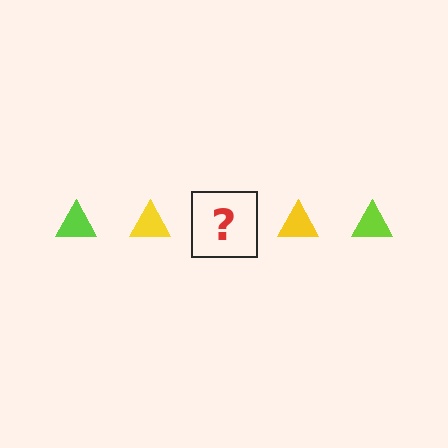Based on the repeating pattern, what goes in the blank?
The blank should be a lime triangle.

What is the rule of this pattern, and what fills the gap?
The rule is that the pattern cycles through lime, yellow triangles. The gap should be filled with a lime triangle.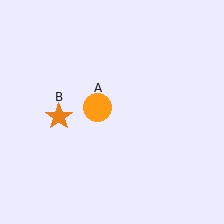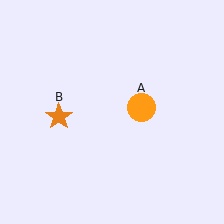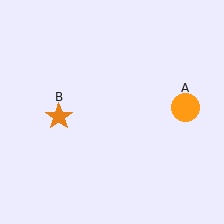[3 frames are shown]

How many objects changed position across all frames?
1 object changed position: orange circle (object A).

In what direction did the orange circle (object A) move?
The orange circle (object A) moved right.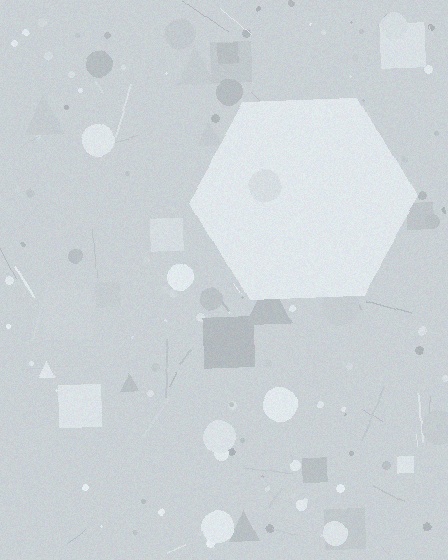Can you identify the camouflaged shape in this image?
The camouflaged shape is a hexagon.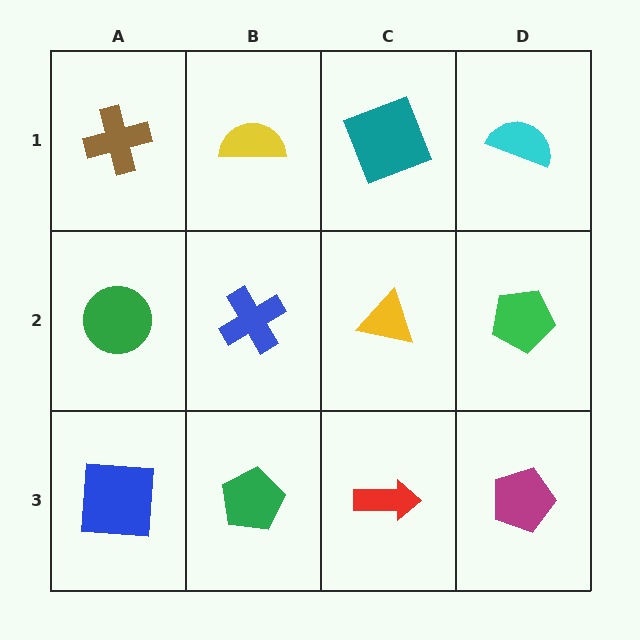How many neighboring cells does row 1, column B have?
3.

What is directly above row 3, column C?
A yellow triangle.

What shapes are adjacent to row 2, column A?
A brown cross (row 1, column A), a blue square (row 3, column A), a blue cross (row 2, column B).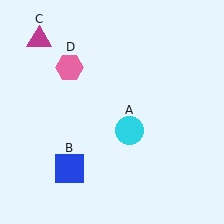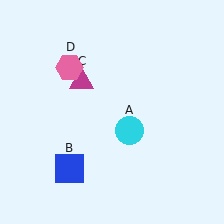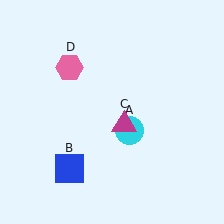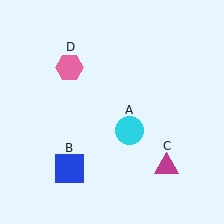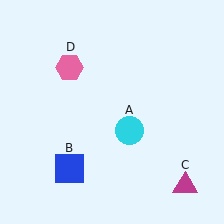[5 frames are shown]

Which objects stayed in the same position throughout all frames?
Cyan circle (object A) and blue square (object B) and pink hexagon (object D) remained stationary.